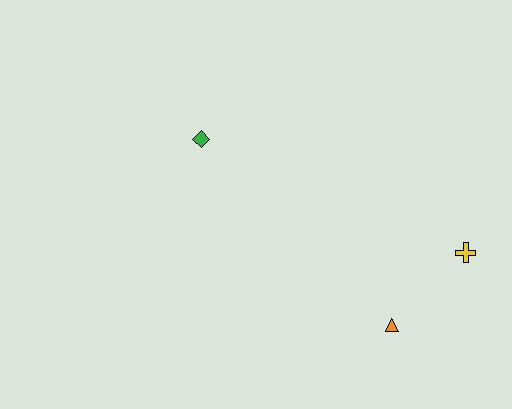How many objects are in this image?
There are 3 objects.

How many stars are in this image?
There are no stars.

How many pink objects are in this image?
There are no pink objects.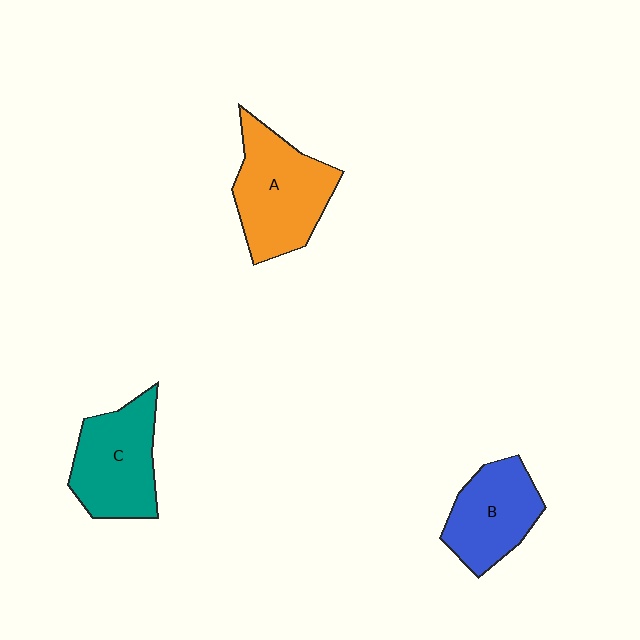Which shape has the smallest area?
Shape B (blue).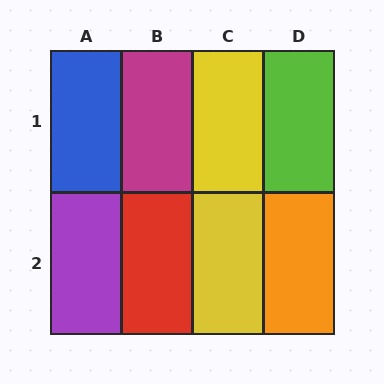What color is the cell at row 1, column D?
Lime.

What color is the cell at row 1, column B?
Magenta.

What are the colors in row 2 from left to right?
Purple, red, yellow, orange.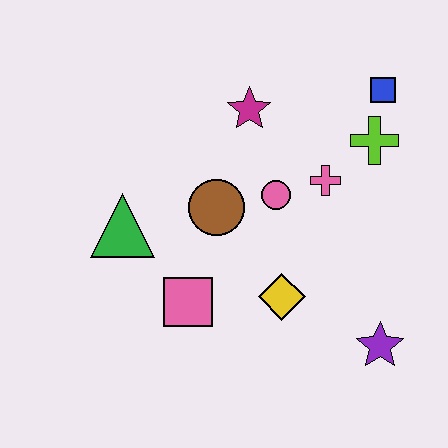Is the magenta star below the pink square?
No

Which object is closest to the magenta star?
The pink circle is closest to the magenta star.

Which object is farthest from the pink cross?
The green triangle is farthest from the pink cross.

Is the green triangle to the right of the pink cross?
No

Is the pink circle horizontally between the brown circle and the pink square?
No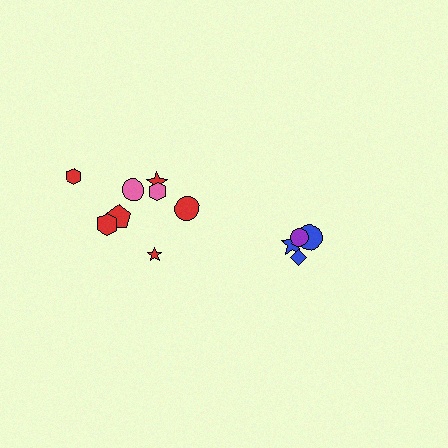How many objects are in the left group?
There are 8 objects.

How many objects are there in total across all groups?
There are 12 objects.